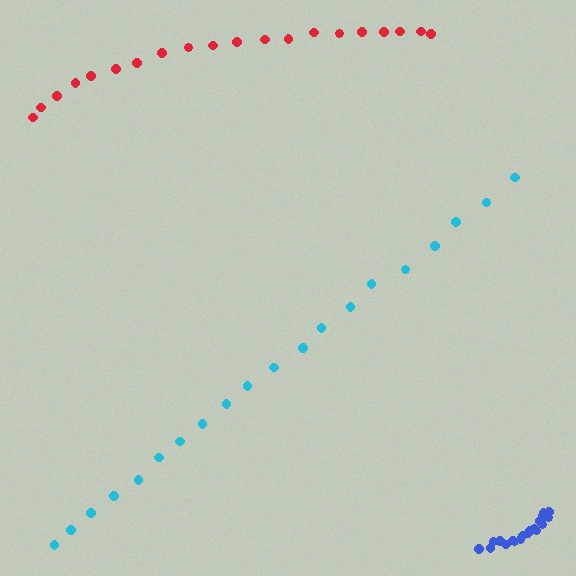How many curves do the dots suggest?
There are 3 distinct paths.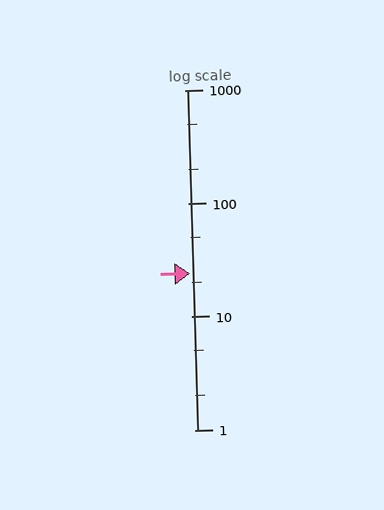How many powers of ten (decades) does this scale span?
The scale spans 3 decades, from 1 to 1000.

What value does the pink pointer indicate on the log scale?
The pointer indicates approximately 24.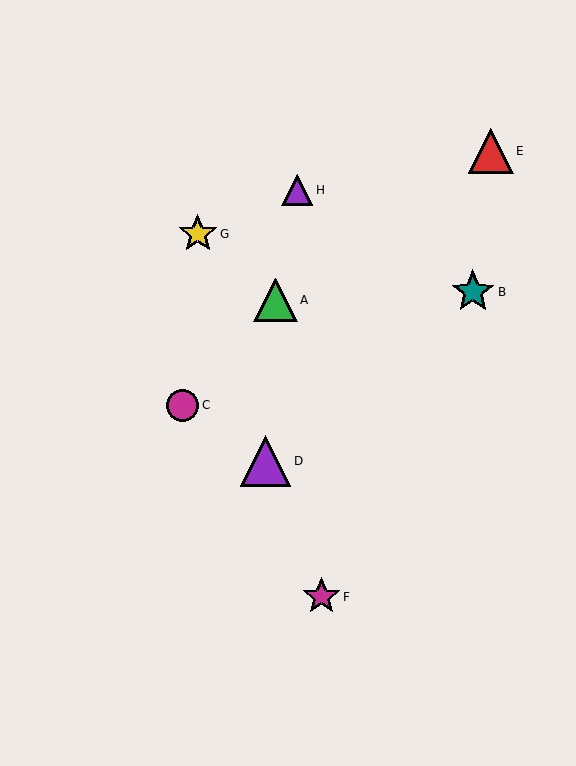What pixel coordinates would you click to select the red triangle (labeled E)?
Click at (491, 151) to select the red triangle E.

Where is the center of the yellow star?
The center of the yellow star is at (198, 234).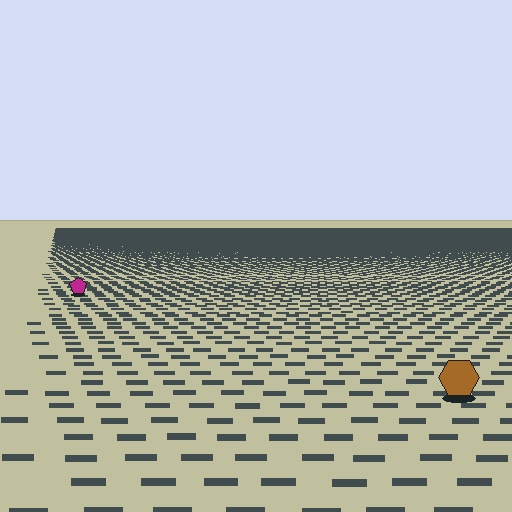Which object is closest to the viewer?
The brown hexagon is closest. The texture marks near it are larger and more spread out.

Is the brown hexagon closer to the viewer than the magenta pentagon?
Yes. The brown hexagon is closer — you can tell from the texture gradient: the ground texture is coarser near it.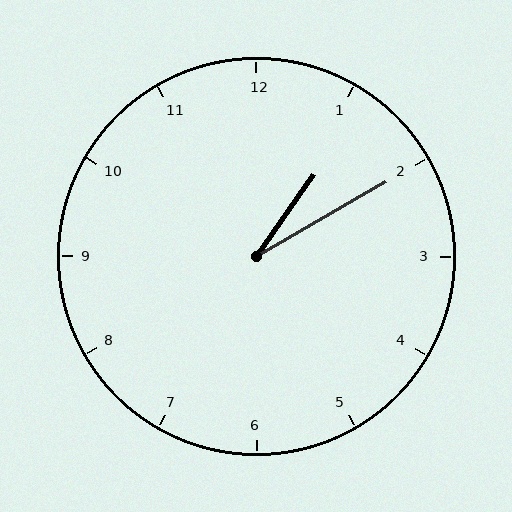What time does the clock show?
1:10.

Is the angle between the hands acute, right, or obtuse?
It is acute.